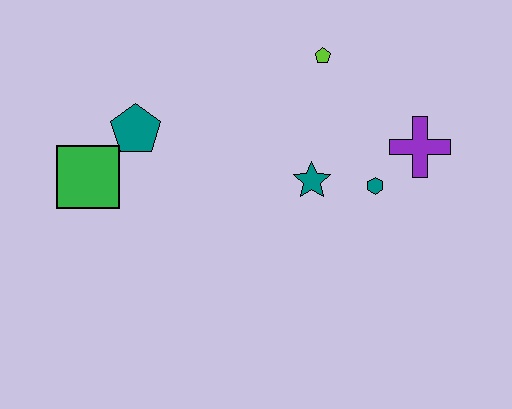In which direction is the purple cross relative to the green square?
The purple cross is to the right of the green square.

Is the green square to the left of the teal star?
Yes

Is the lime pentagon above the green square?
Yes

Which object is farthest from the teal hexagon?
The green square is farthest from the teal hexagon.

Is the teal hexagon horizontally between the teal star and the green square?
No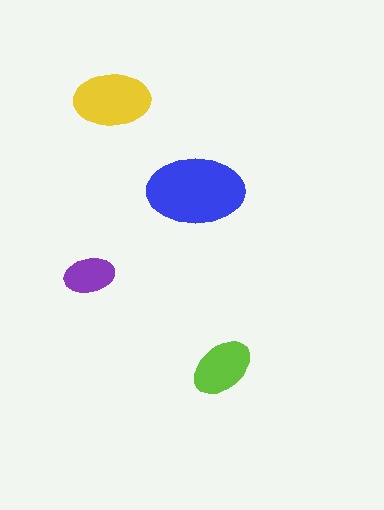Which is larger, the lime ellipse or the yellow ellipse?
The yellow one.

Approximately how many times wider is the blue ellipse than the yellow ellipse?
About 1.5 times wider.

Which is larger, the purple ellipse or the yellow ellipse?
The yellow one.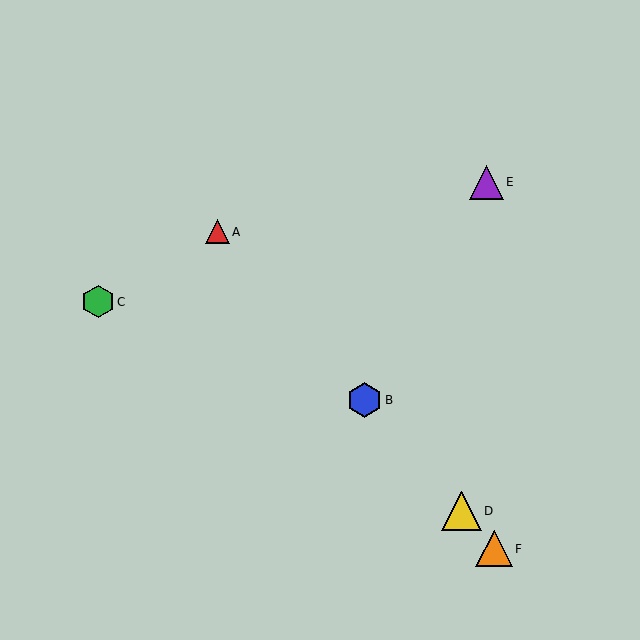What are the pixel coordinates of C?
Object C is at (98, 302).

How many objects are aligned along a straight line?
4 objects (A, B, D, F) are aligned along a straight line.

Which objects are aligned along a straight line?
Objects A, B, D, F are aligned along a straight line.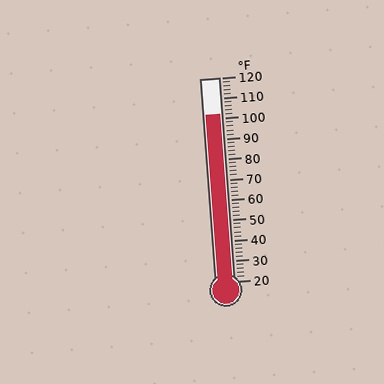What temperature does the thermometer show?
The thermometer shows approximately 102°F.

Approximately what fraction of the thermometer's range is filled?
The thermometer is filled to approximately 80% of its range.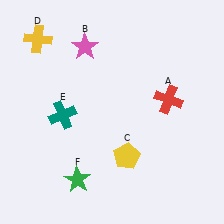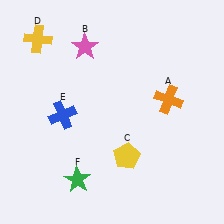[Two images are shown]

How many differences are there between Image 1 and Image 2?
There are 2 differences between the two images.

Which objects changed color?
A changed from red to orange. E changed from teal to blue.